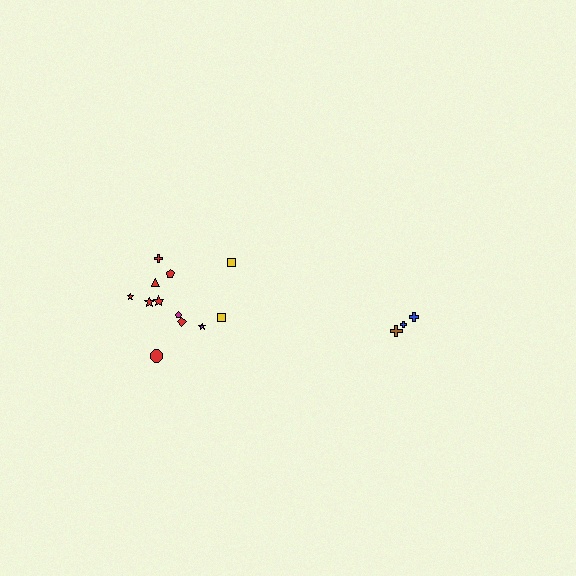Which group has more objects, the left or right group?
The left group.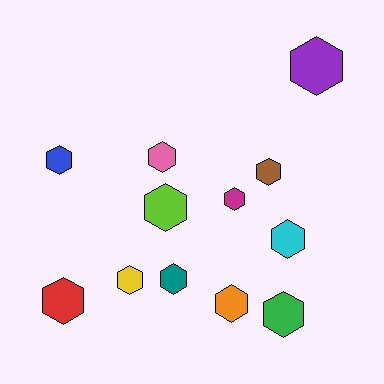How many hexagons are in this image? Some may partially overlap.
There are 12 hexagons.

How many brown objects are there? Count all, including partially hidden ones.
There is 1 brown object.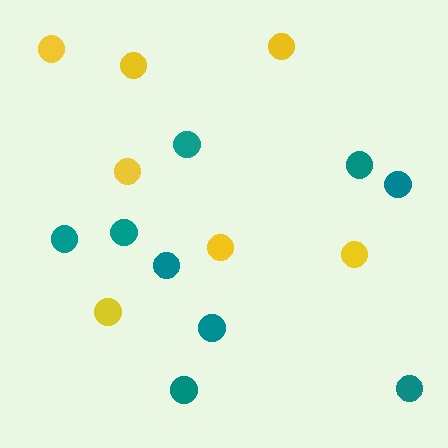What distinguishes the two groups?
There are 2 groups: one group of teal circles (9) and one group of yellow circles (7).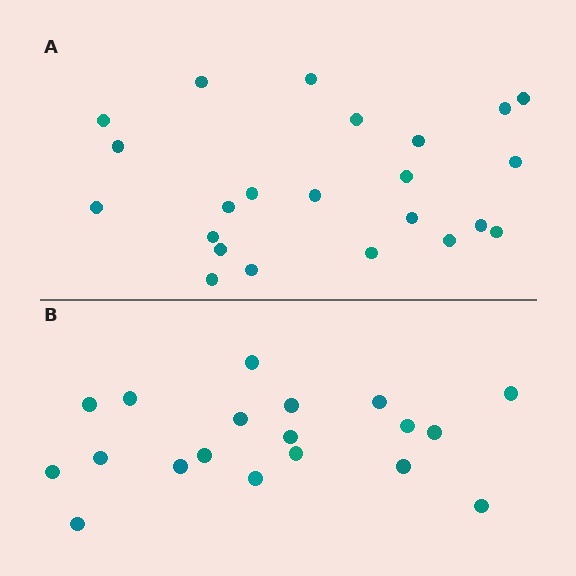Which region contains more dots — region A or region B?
Region A (the top region) has more dots.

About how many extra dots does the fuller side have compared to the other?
Region A has about 4 more dots than region B.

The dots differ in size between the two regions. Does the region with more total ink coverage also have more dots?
No. Region B has more total ink coverage because its dots are larger, but region A actually contains more individual dots. Total area can be misleading — the number of items is what matters here.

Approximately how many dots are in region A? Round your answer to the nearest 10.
About 20 dots. (The exact count is 23, which rounds to 20.)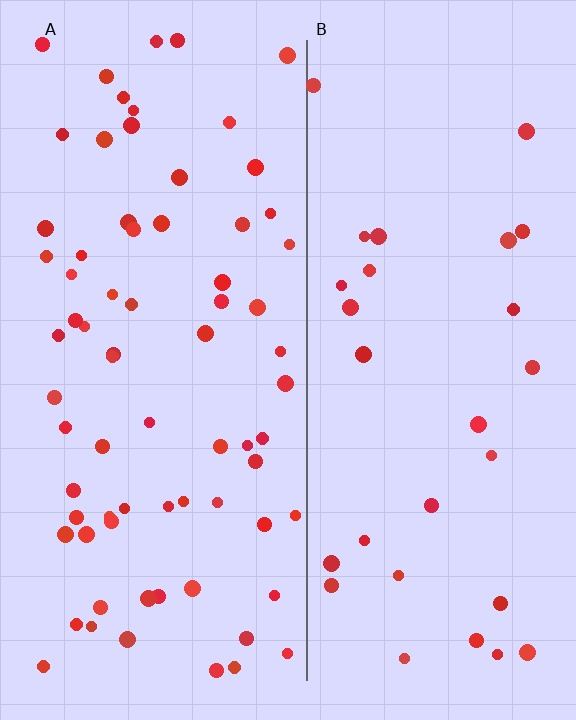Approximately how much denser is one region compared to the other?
Approximately 2.5× — region A over region B.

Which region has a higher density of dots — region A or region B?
A (the left).